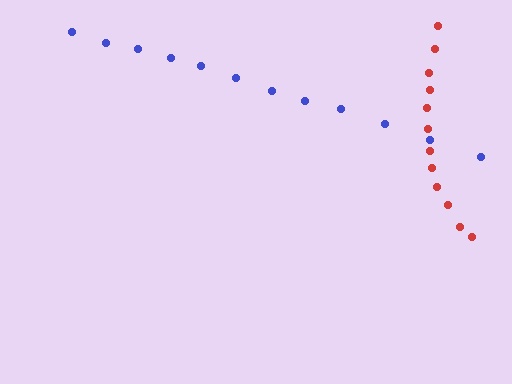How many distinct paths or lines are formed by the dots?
There are 2 distinct paths.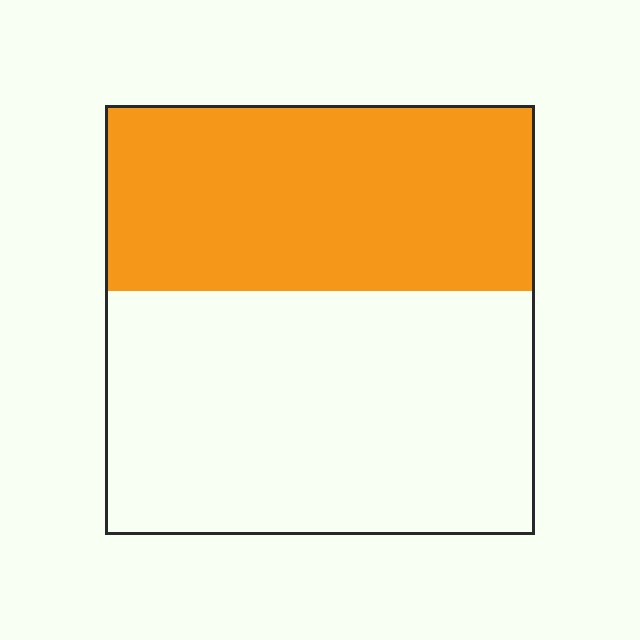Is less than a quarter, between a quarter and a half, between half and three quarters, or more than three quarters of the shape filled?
Between a quarter and a half.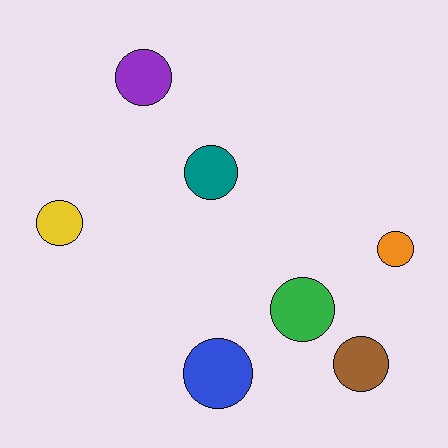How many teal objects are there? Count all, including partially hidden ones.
There is 1 teal object.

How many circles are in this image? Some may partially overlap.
There are 7 circles.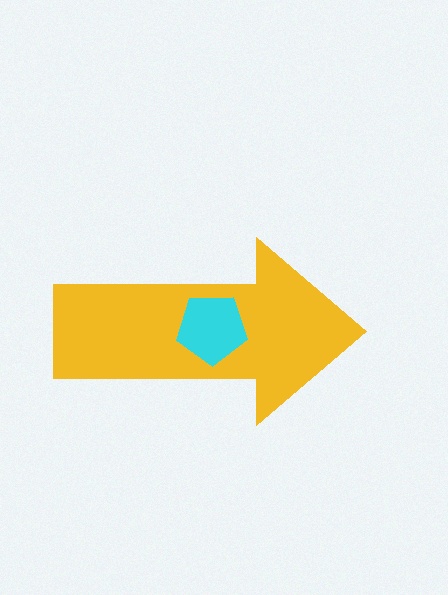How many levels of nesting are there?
2.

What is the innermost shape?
The cyan pentagon.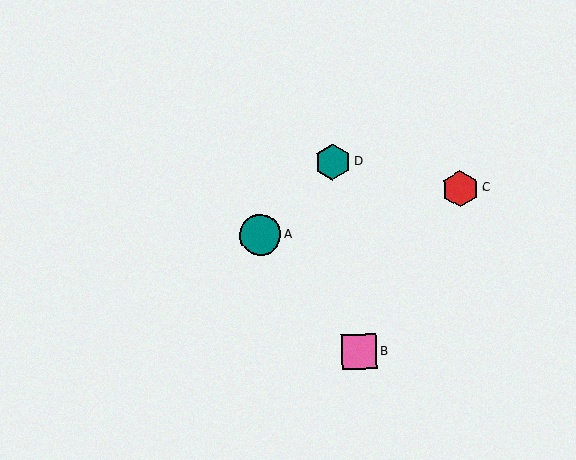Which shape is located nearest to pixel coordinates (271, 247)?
The teal circle (labeled A) at (260, 235) is nearest to that location.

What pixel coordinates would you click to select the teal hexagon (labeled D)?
Click at (333, 162) to select the teal hexagon D.